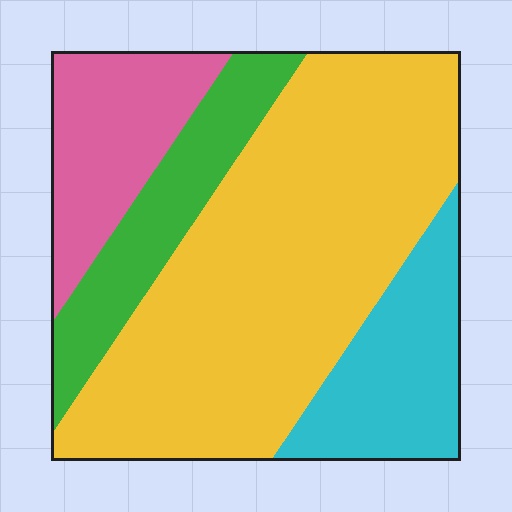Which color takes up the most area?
Yellow, at roughly 55%.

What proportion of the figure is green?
Green takes up about one eighth (1/8) of the figure.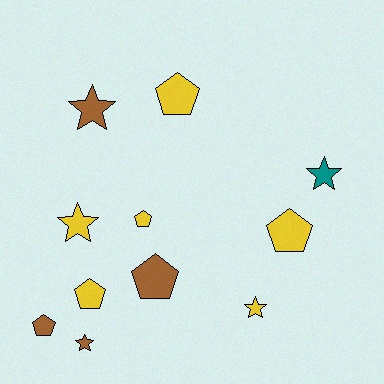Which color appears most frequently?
Yellow, with 6 objects.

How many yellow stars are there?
There are 2 yellow stars.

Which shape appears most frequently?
Pentagon, with 6 objects.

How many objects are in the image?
There are 11 objects.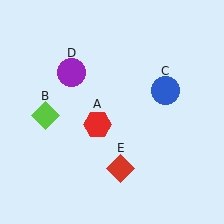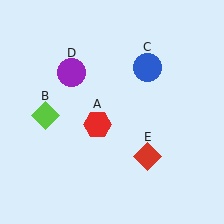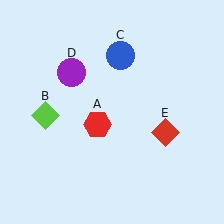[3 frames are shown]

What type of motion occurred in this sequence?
The blue circle (object C), red diamond (object E) rotated counterclockwise around the center of the scene.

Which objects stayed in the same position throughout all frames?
Red hexagon (object A) and lime diamond (object B) and purple circle (object D) remained stationary.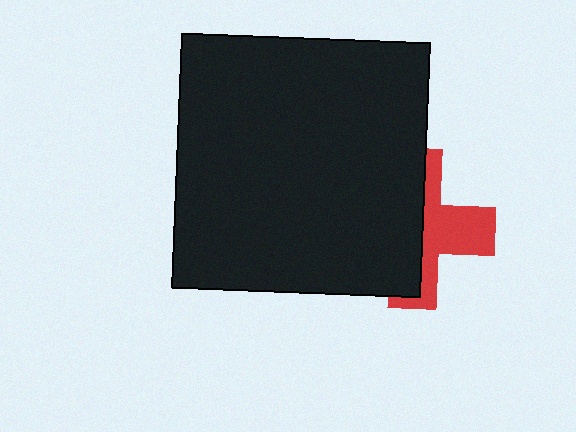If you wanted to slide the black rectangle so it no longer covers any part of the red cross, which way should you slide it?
Slide it left — that is the most direct way to separate the two shapes.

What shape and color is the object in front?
The object in front is a black rectangle.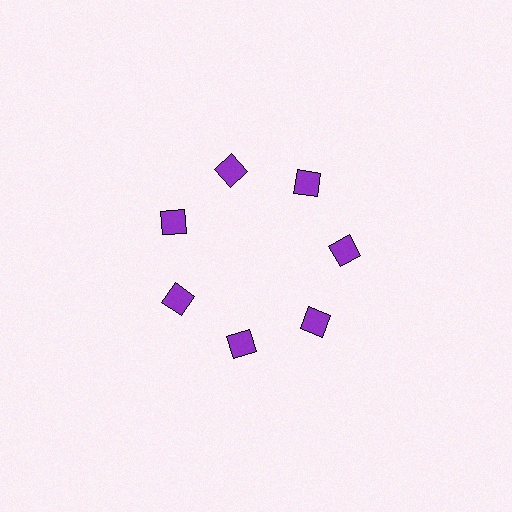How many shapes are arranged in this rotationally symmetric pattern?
There are 7 shapes, arranged in 7 groups of 1.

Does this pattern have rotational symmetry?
Yes, this pattern has 7-fold rotational symmetry. It looks the same after rotating 51 degrees around the center.